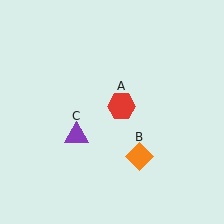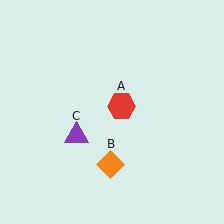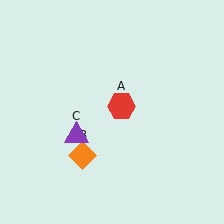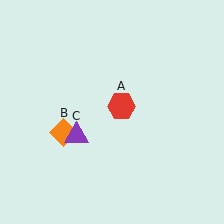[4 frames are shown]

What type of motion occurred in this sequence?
The orange diamond (object B) rotated clockwise around the center of the scene.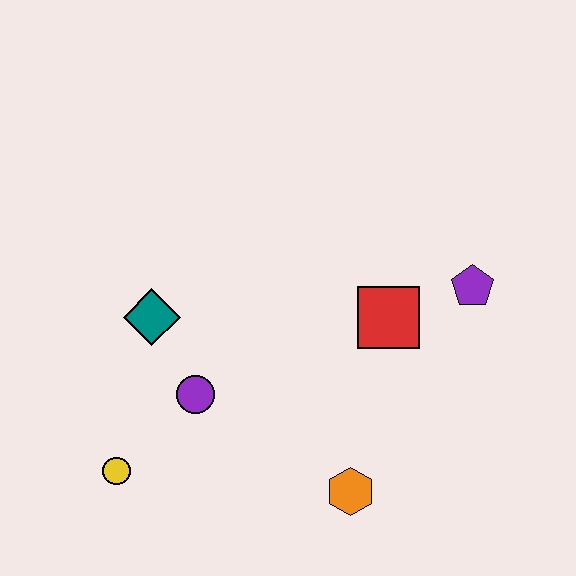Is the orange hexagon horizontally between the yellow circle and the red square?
Yes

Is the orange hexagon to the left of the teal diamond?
No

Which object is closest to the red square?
The purple pentagon is closest to the red square.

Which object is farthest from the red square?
The yellow circle is farthest from the red square.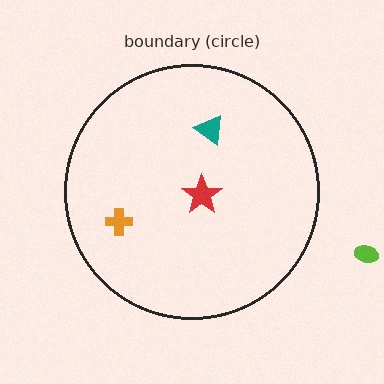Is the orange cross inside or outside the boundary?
Inside.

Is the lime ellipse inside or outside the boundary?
Outside.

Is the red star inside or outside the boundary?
Inside.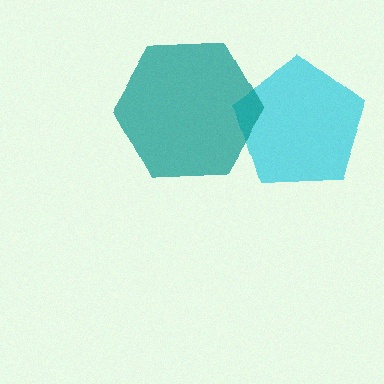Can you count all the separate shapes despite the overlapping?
Yes, there are 2 separate shapes.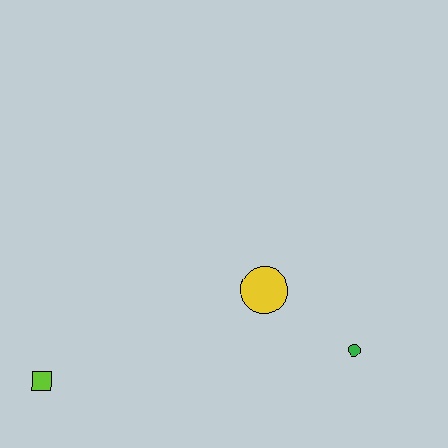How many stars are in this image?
There are no stars.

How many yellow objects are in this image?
There is 1 yellow object.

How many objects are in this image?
There are 3 objects.